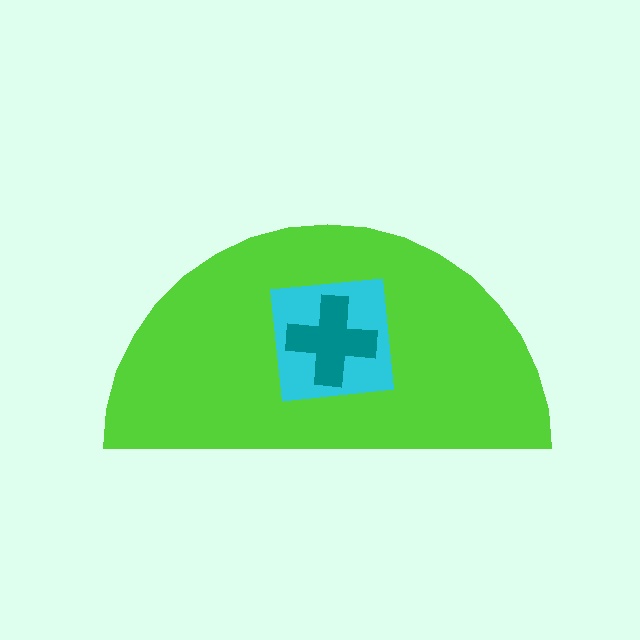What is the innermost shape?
The teal cross.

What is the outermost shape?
The lime semicircle.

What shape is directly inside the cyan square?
The teal cross.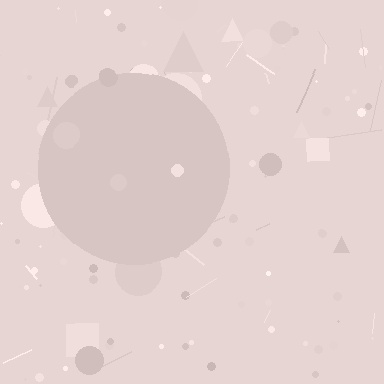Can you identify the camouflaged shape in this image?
The camouflaged shape is a circle.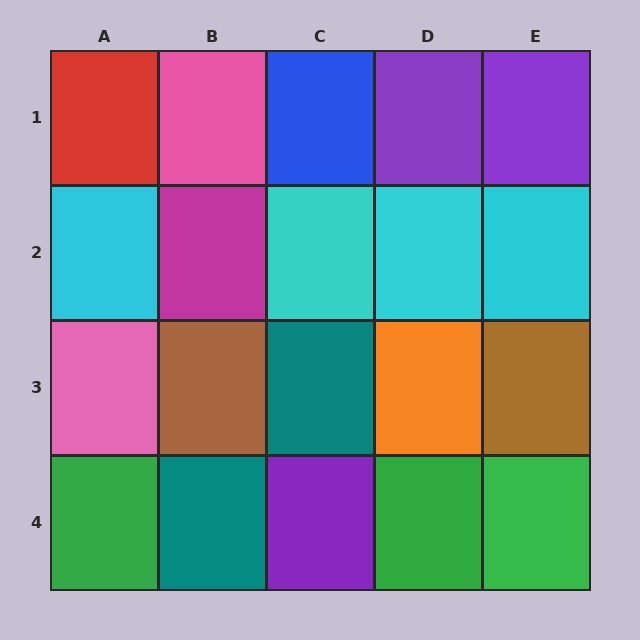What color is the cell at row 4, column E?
Green.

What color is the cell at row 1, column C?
Blue.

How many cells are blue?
1 cell is blue.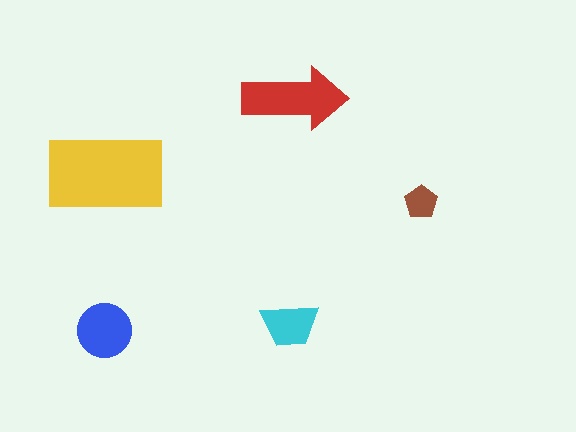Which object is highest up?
The red arrow is topmost.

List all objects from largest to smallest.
The yellow rectangle, the red arrow, the blue circle, the cyan trapezoid, the brown pentagon.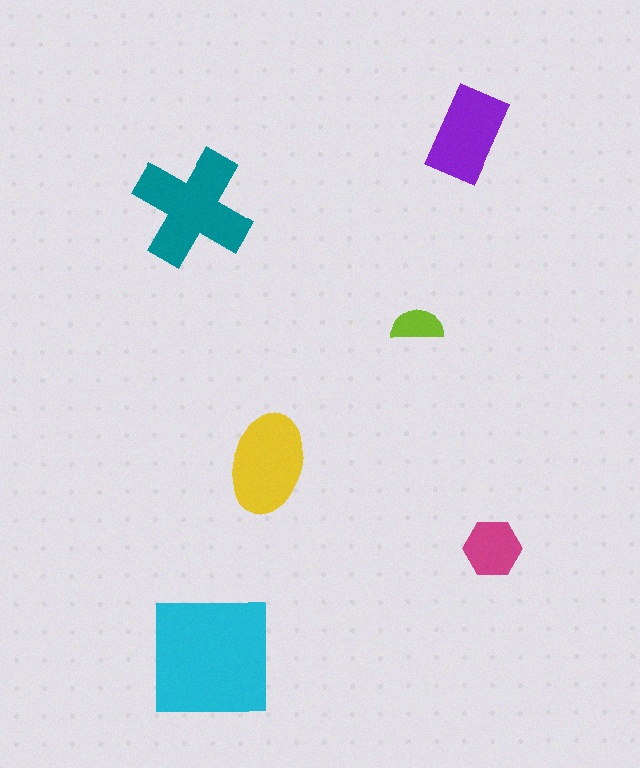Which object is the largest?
The cyan square.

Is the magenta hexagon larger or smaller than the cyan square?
Smaller.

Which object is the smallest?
The lime semicircle.